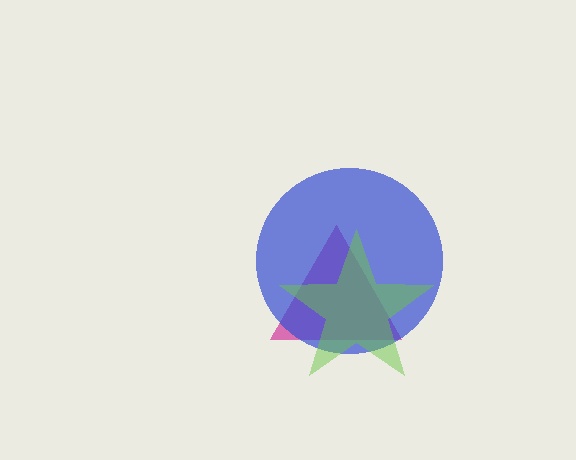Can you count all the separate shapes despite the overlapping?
Yes, there are 3 separate shapes.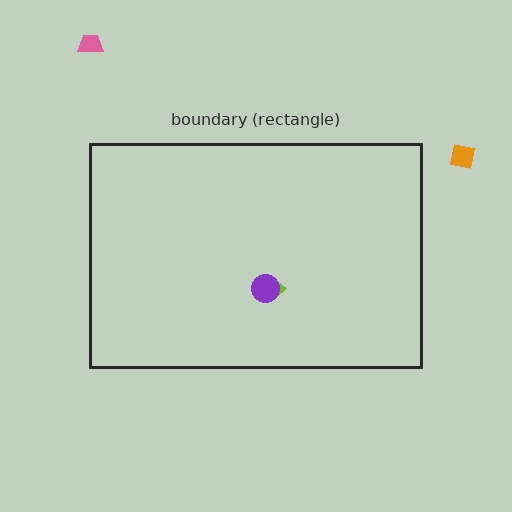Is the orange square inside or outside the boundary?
Outside.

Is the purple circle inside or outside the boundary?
Inside.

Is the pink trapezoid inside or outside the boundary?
Outside.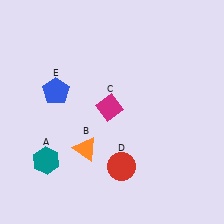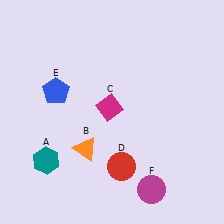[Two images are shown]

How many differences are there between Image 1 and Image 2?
There is 1 difference between the two images.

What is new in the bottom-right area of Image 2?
A magenta circle (F) was added in the bottom-right area of Image 2.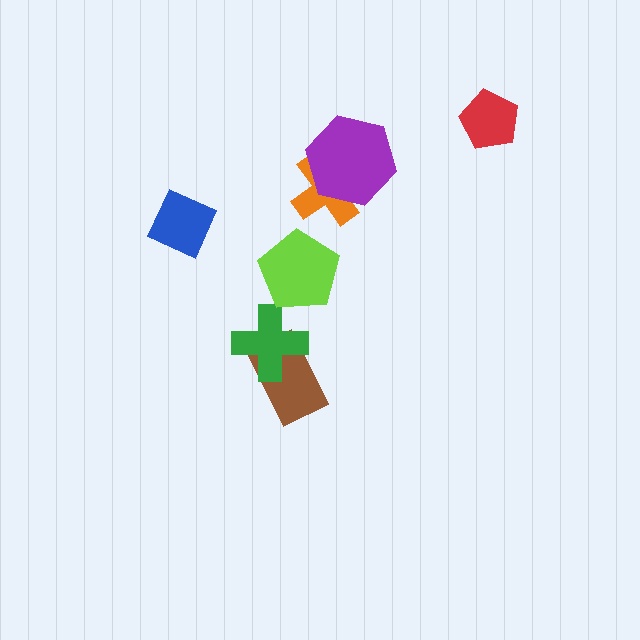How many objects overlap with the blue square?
0 objects overlap with the blue square.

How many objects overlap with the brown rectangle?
1 object overlaps with the brown rectangle.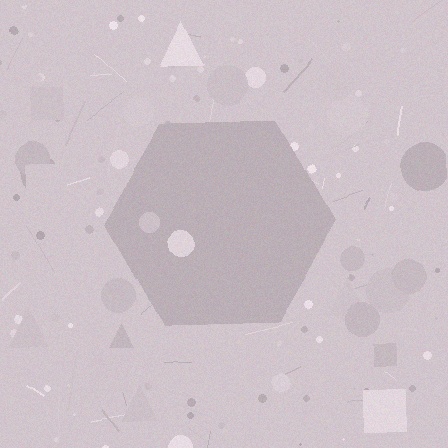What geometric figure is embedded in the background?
A hexagon is embedded in the background.